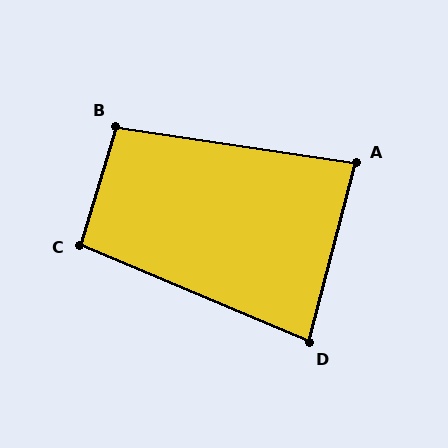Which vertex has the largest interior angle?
B, at approximately 98 degrees.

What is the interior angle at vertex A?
Approximately 84 degrees (acute).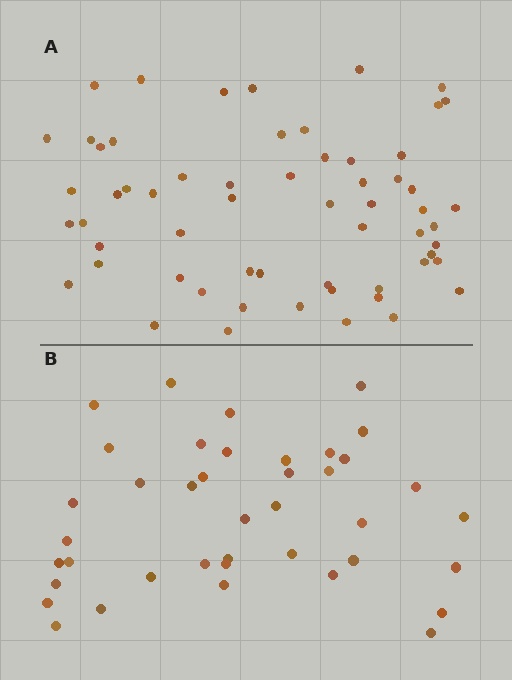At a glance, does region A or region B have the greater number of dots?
Region A (the top region) has more dots.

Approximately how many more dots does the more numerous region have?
Region A has approximately 20 more dots than region B.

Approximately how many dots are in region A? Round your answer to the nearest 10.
About 60 dots.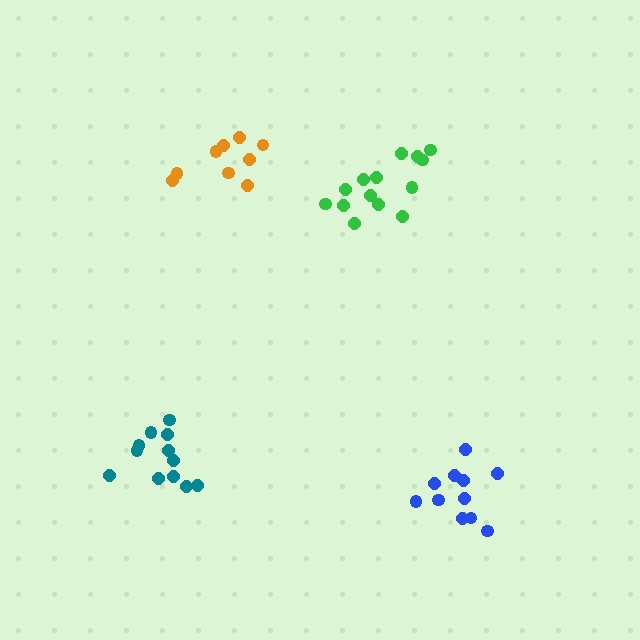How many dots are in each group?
Group 1: 11 dots, Group 2: 9 dots, Group 3: 14 dots, Group 4: 12 dots (46 total).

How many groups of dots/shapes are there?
There are 4 groups.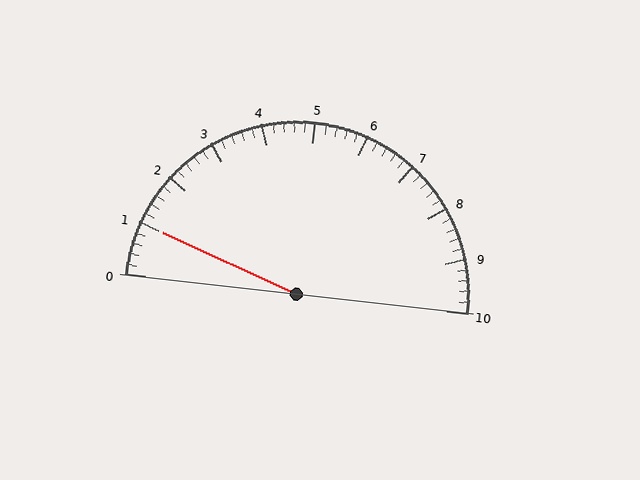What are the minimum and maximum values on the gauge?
The gauge ranges from 0 to 10.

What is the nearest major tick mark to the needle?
The nearest major tick mark is 1.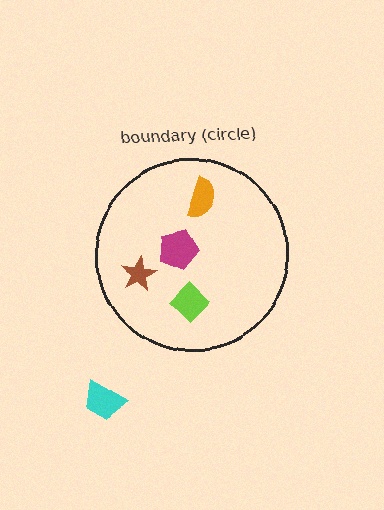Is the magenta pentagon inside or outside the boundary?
Inside.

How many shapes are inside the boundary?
4 inside, 1 outside.